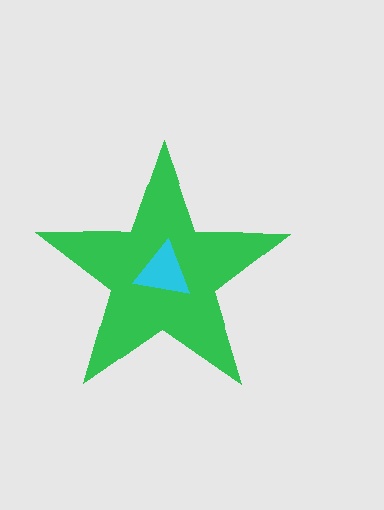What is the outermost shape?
The green star.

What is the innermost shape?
The cyan triangle.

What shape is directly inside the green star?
The cyan triangle.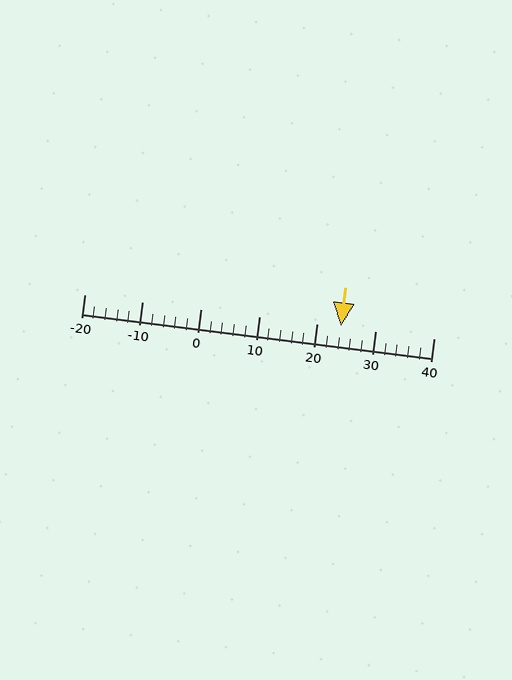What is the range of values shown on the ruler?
The ruler shows values from -20 to 40.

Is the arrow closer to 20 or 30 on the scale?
The arrow is closer to 20.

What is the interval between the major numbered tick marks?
The major tick marks are spaced 10 units apart.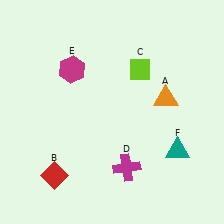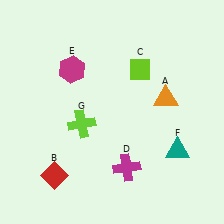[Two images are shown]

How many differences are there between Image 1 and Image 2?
There is 1 difference between the two images.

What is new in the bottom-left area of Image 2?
A lime cross (G) was added in the bottom-left area of Image 2.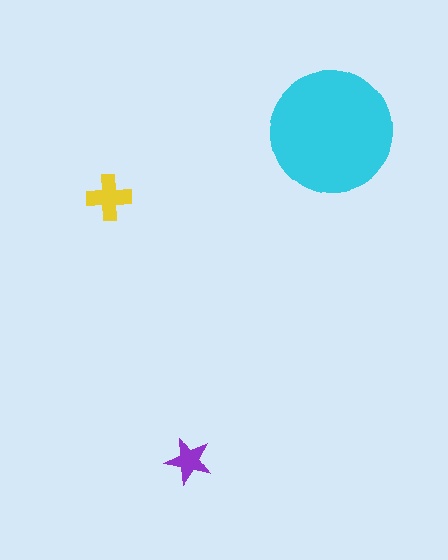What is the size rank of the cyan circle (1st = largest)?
1st.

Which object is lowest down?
The purple star is bottommost.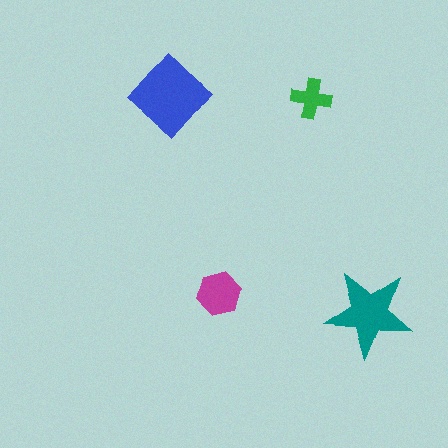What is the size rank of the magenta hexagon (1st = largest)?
3rd.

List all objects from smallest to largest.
The green cross, the magenta hexagon, the teal star, the blue diamond.